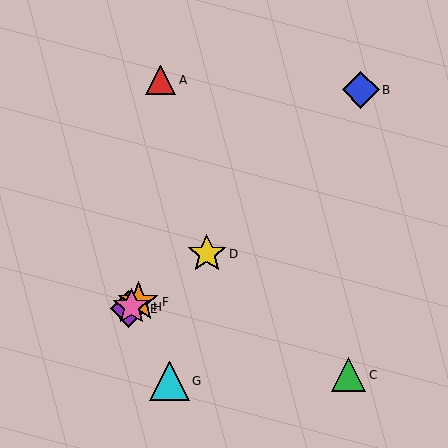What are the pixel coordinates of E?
Object E is at (129, 309).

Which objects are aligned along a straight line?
Objects D, E, F, H are aligned along a straight line.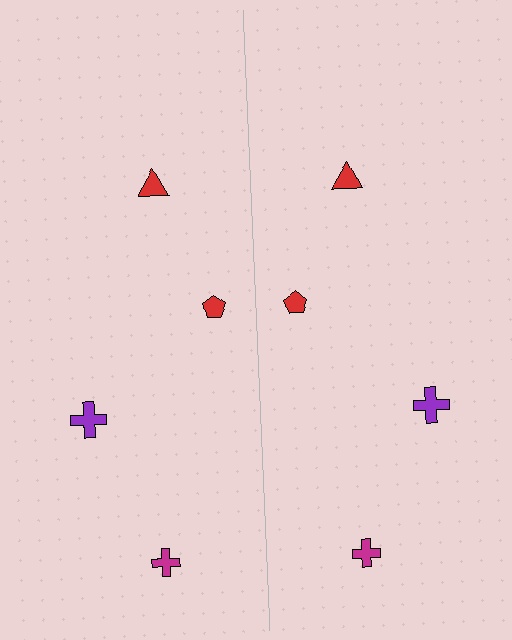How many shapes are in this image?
There are 8 shapes in this image.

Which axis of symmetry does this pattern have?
The pattern has a vertical axis of symmetry running through the center of the image.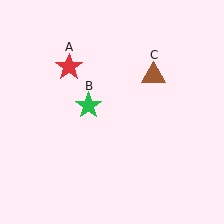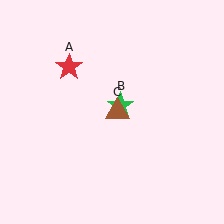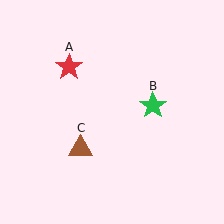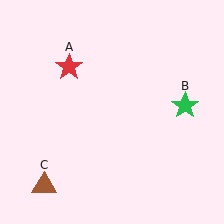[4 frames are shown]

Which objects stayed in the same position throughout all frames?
Red star (object A) remained stationary.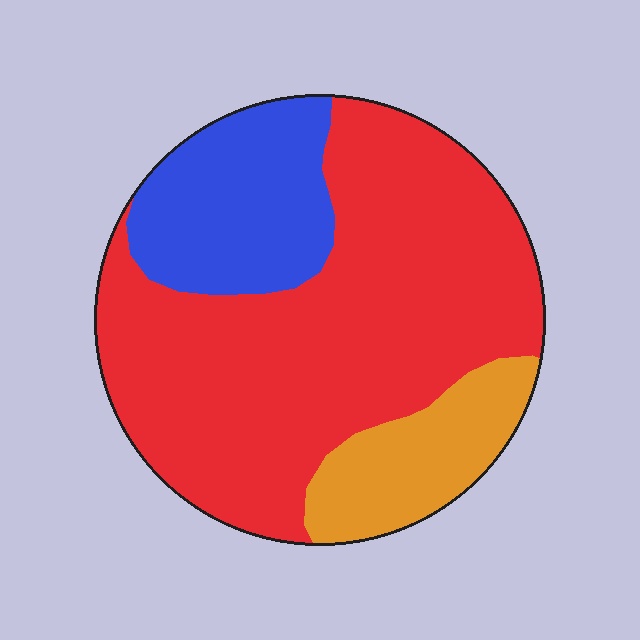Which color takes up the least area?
Orange, at roughly 15%.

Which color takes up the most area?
Red, at roughly 65%.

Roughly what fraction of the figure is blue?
Blue takes up about one fifth (1/5) of the figure.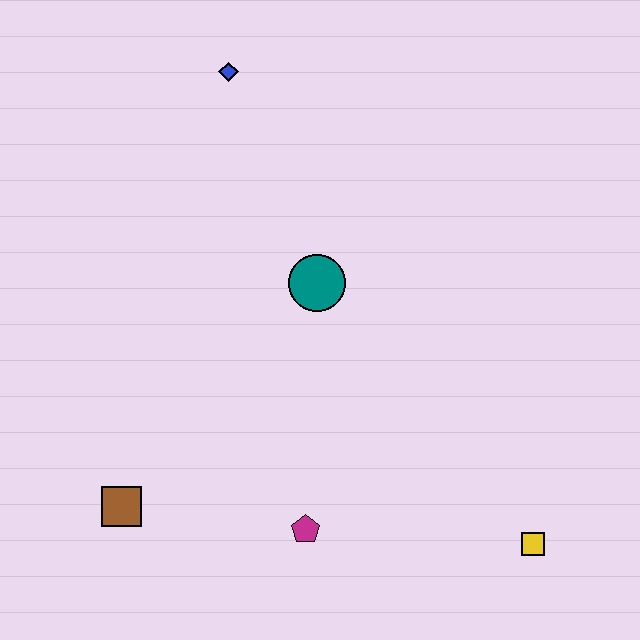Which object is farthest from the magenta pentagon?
The blue diamond is farthest from the magenta pentagon.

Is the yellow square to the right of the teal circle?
Yes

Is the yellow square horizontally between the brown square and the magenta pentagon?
No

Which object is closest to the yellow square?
The magenta pentagon is closest to the yellow square.